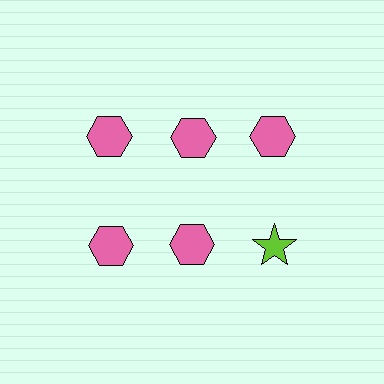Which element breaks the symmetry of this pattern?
The lime star in the second row, center column breaks the symmetry. All other shapes are pink hexagons.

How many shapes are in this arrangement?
There are 6 shapes arranged in a grid pattern.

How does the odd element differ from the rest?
It differs in both color (lime instead of pink) and shape (star instead of hexagon).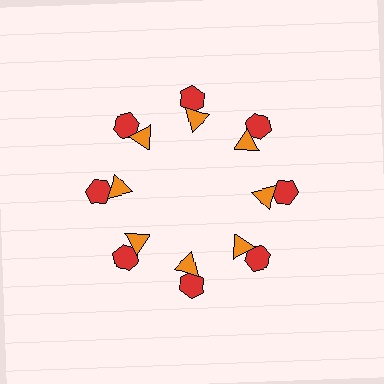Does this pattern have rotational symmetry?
Yes, this pattern has 8-fold rotational symmetry. It looks the same after rotating 45 degrees around the center.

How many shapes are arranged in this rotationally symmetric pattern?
There are 16 shapes, arranged in 8 groups of 2.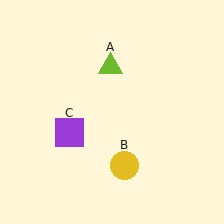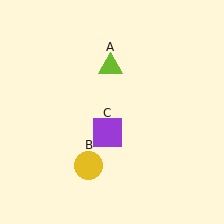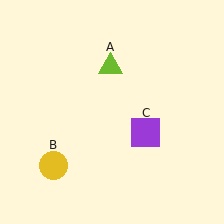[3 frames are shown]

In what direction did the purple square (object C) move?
The purple square (object C) moved right.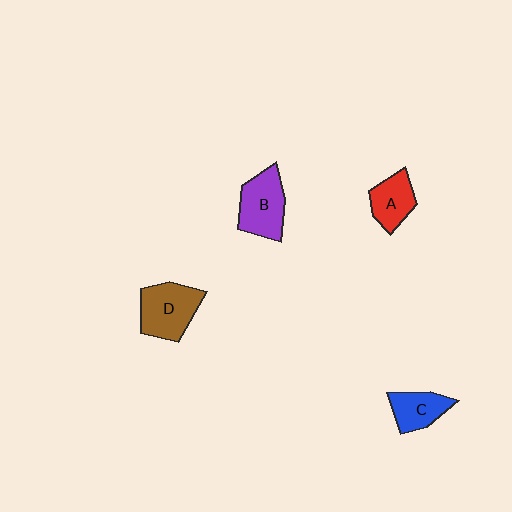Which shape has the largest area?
Shape D (brown).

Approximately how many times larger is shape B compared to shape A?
Approximately 1.4 times.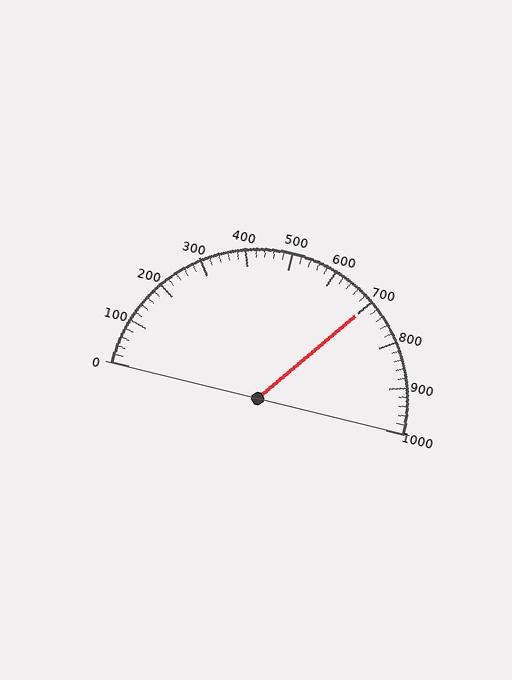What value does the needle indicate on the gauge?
The needle indicates approximately 700.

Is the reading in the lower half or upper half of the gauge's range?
The reading is in the upper half of the range (0 to 1000).